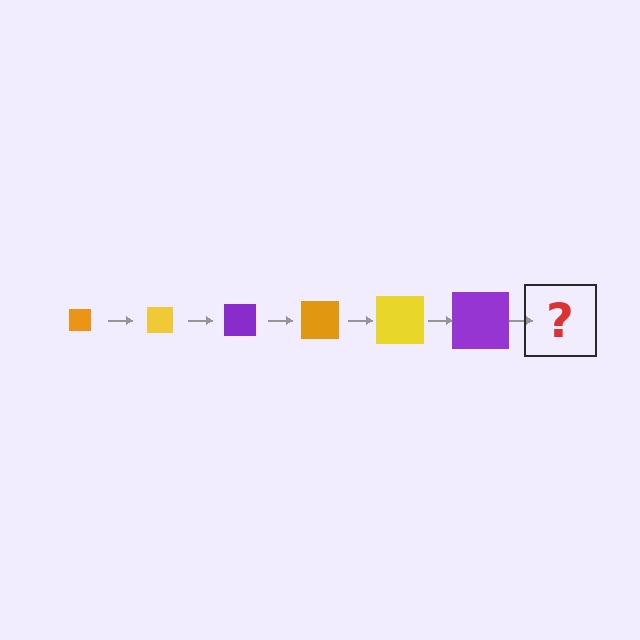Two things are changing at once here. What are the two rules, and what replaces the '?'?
The two rules are that the square grows larger each step and the color cycles through orange, yellow, and purple. The '?' should be an orange square, larger than the previous one.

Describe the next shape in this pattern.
It should be an orange square, larger than the previous one.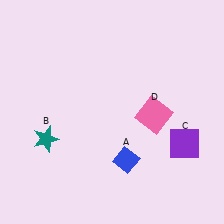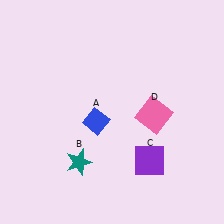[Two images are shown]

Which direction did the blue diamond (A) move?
The blue diamond (A) moved up.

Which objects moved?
The objects that moved are: the blue diamond (A), the teal star (B), the purple square (C).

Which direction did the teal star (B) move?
The teal star (B) moved right.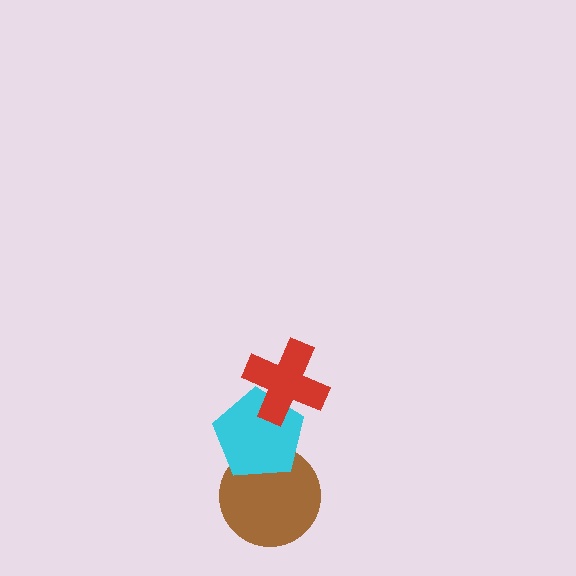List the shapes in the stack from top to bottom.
From top to bottom: the red cross, the cyan pentagon, the brown circle.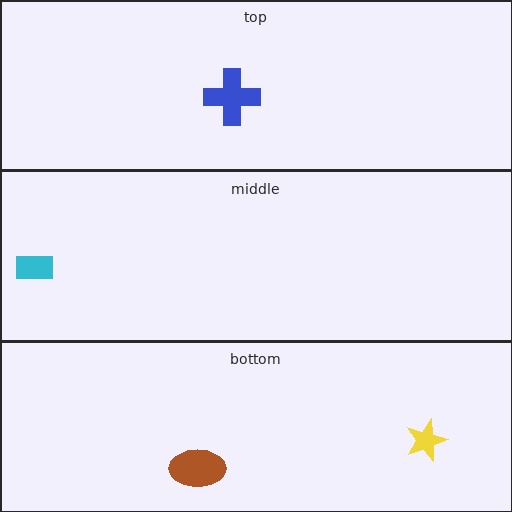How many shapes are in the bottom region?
2.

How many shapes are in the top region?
1.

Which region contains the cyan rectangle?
The middle region.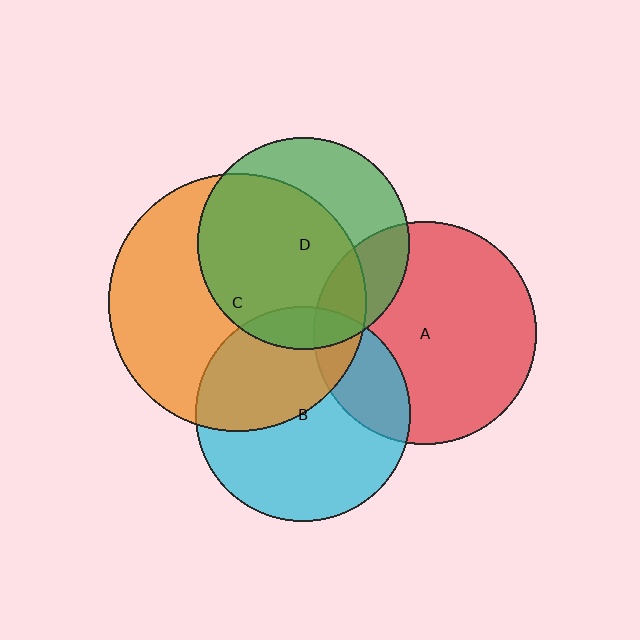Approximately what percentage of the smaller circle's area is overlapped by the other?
Approximately 25%.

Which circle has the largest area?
Circle C (orange).